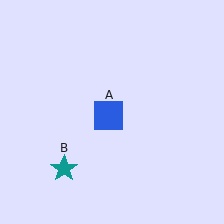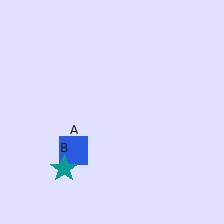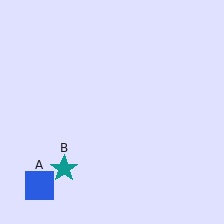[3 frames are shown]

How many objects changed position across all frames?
1 object changed position: blue square (object A).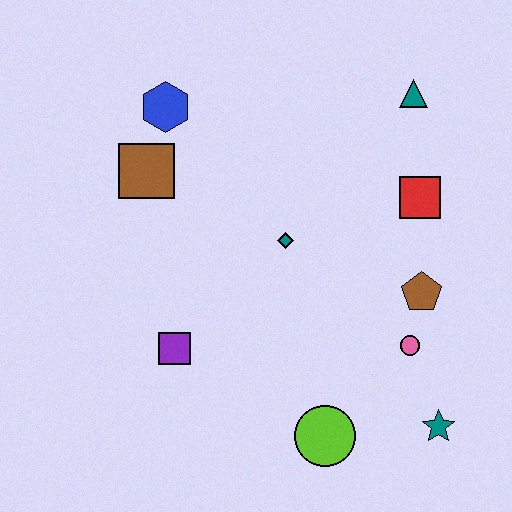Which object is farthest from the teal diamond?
The teal star is farthest from the teal diamond.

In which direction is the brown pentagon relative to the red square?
The brown pentagon is below the red square.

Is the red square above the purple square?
Yes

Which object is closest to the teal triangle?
The red square is closest to the teal triangle.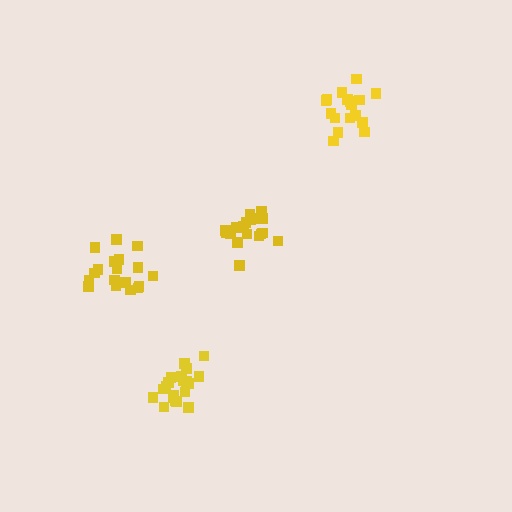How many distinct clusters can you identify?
There are 4 distinct clusters.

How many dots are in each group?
Group 1: 21 dots, Group 2: 18 dots, Group 3: 18 dots, Group 4: 17 dots (74 total).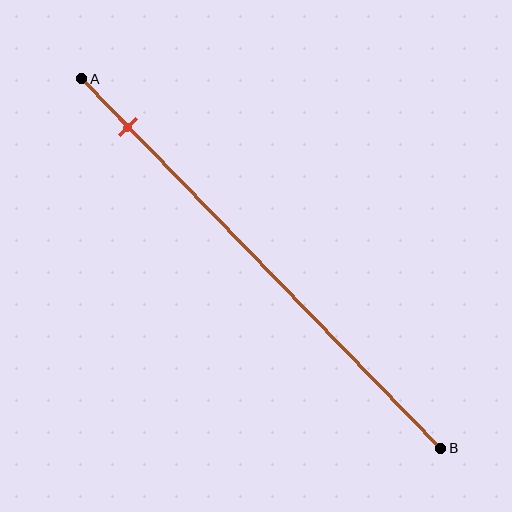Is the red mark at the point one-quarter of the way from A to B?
No, the mark is at about 15% from A, not at the 25% one-quarter point.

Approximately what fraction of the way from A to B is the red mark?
The red mark is approximately 15% of the way from A to B.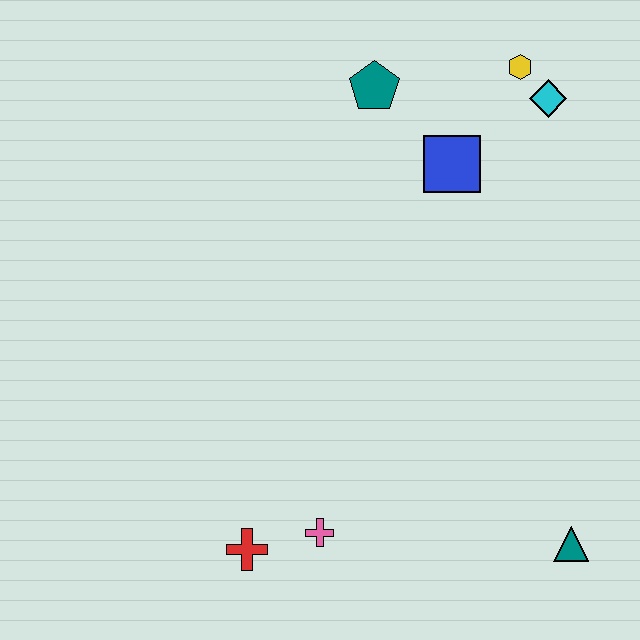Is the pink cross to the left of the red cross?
No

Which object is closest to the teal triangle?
The pink cross is closest to the teal triangle.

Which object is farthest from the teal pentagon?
The teal triangle is farthest from the teal pentagon.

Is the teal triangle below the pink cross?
Yes